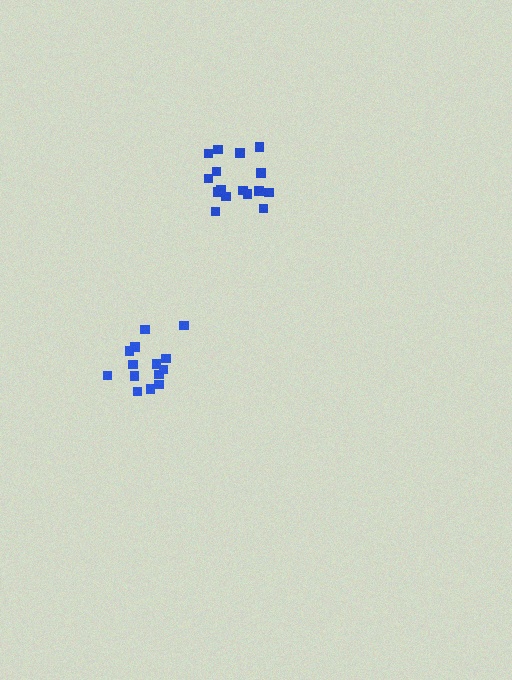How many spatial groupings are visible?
There are 2 spatial groupings.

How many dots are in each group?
Group 1: 16 dots, Group 2: 14 dots (30 total).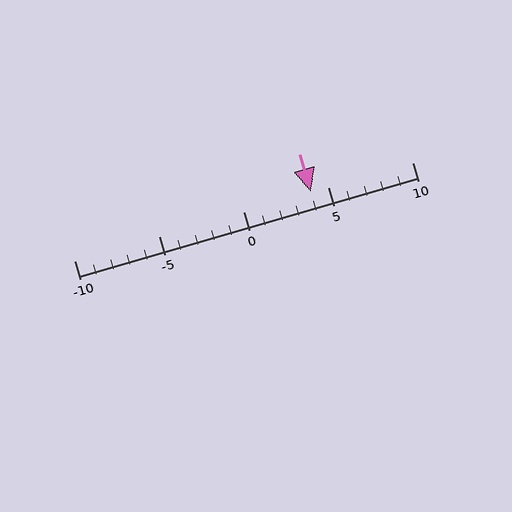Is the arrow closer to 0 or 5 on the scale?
The arrow is closer to 5.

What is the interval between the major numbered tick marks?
The major tick marks are spaced 5 units apart.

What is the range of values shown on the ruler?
The ruler shows values from -10 to 10.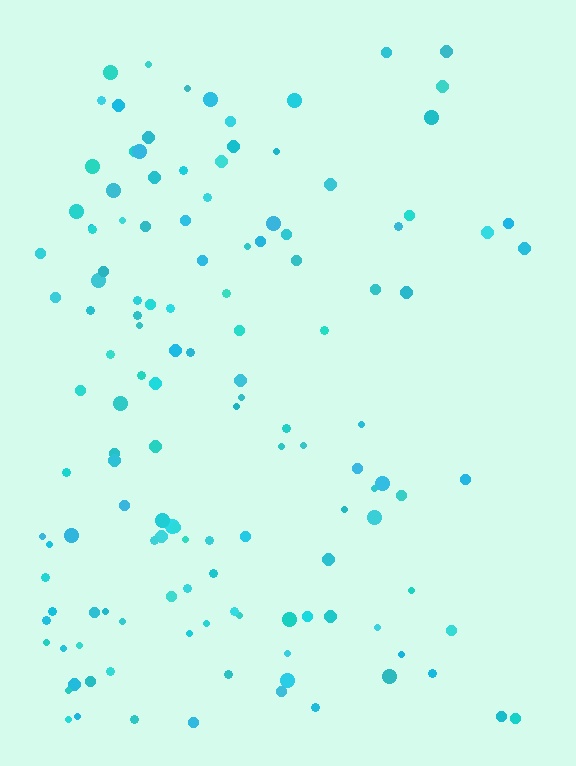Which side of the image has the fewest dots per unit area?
The right.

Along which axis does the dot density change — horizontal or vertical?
Horizontal.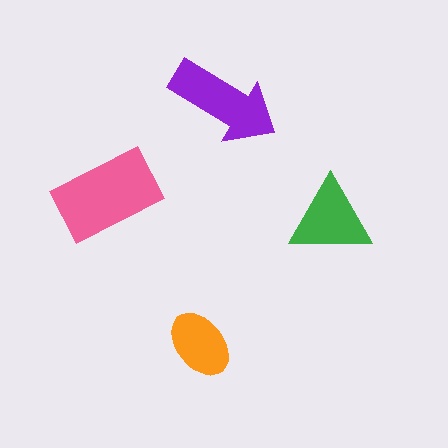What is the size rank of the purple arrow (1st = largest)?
2nd.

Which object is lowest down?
The orange ellipse is bottommost.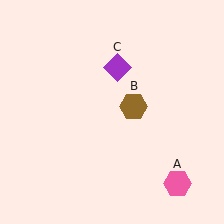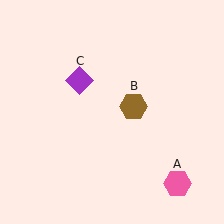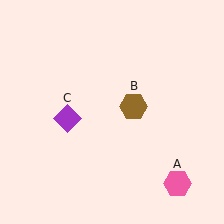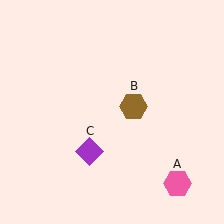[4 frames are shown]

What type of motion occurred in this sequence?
The purple diamond (object C) rotated counterclockwise around the center of the scene.